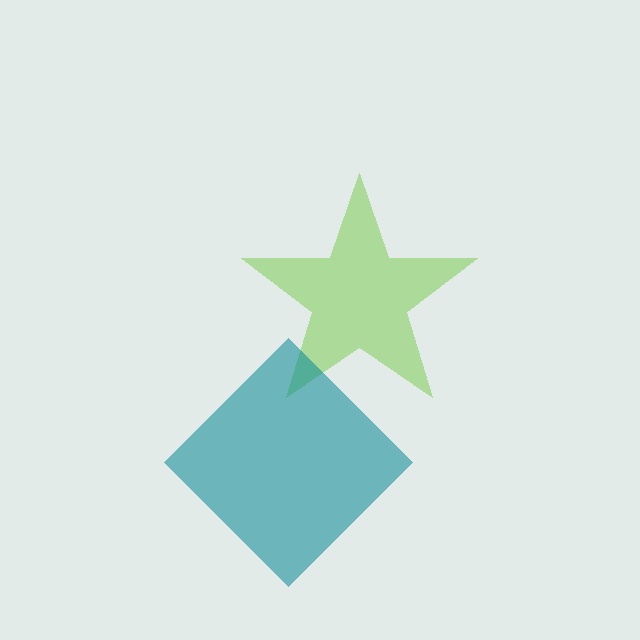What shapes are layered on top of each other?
The layered shapes are: a lime star, a teal diamond.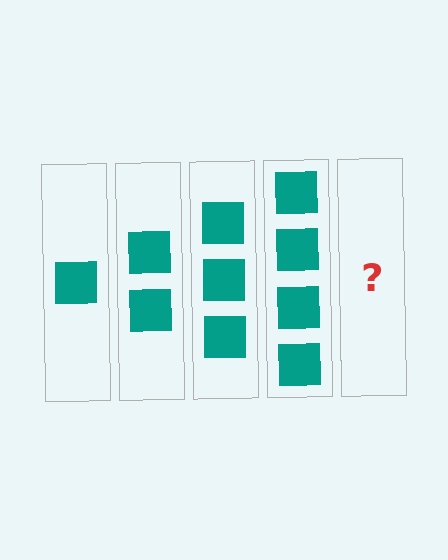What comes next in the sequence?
The next element should be 5 squares.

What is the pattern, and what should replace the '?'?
The pattern is that each step adds one more square. The '?' should be 5 squares.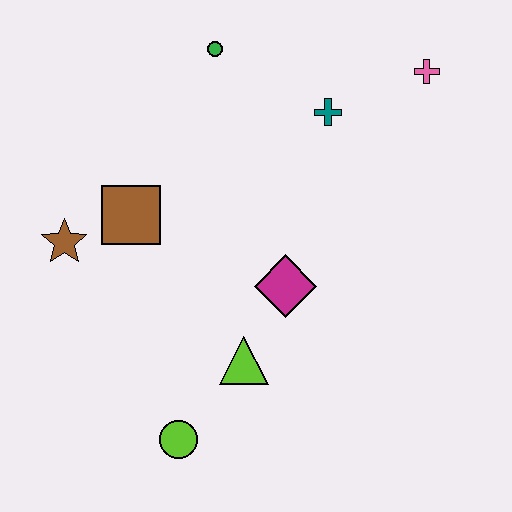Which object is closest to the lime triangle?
The magenta diamond is closest to the lime triangle.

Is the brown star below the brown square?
Yes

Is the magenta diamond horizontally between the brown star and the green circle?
No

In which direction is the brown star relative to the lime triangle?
The brown star is to the left of the lime triangle.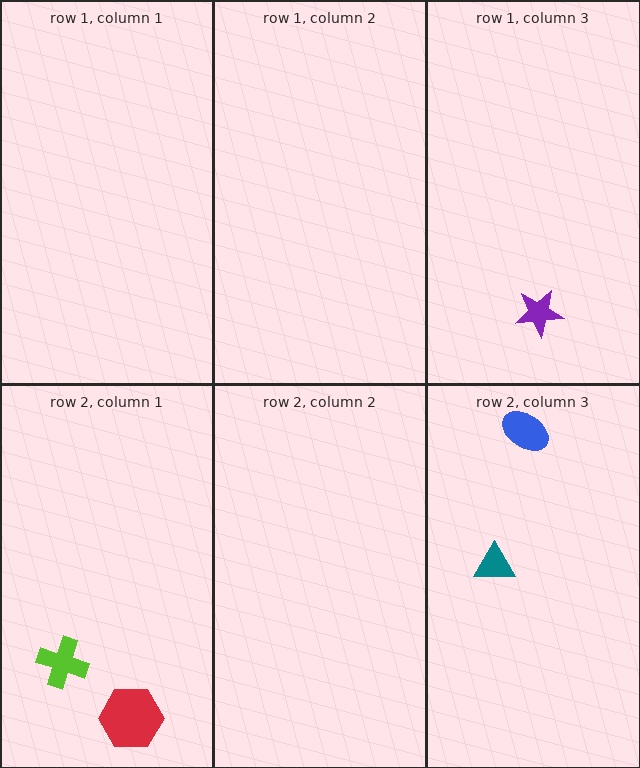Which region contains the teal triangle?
The row 2, column 3 region.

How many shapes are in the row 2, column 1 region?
2.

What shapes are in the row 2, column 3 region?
The blue ellipse, the teal triangle.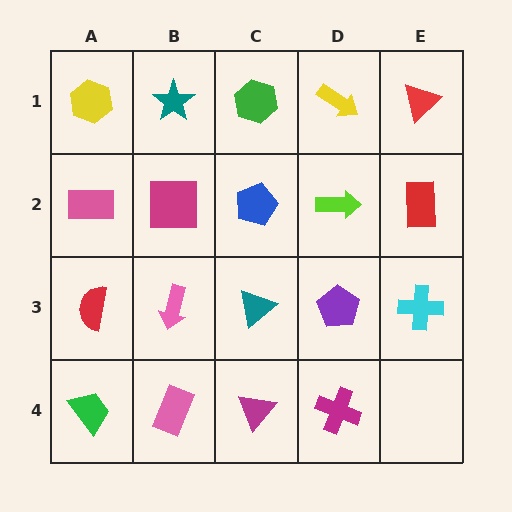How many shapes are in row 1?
5 shapes.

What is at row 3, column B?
A pink arrow.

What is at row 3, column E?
A cyan cross.